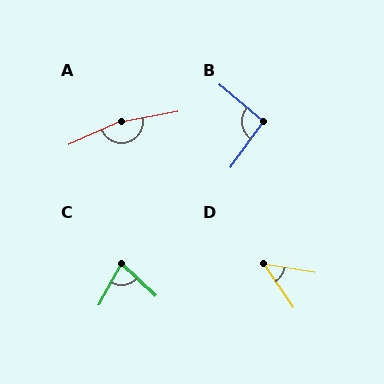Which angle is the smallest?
D, at approximately 47 degrees.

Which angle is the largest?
A, at approximately 167 degrees.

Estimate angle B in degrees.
Approximately 94 degrees.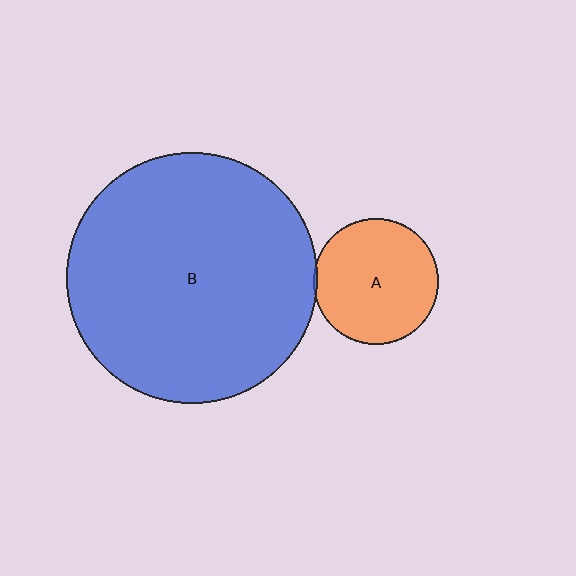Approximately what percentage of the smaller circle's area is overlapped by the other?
Approximately 5%.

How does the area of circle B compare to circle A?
Approximately 4.0 times.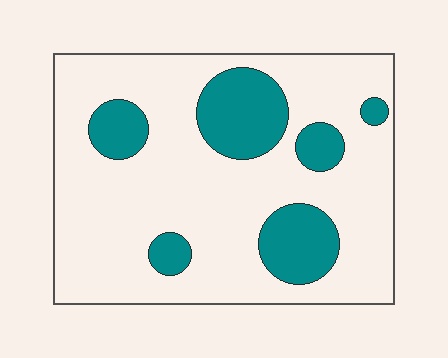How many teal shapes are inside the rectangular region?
6.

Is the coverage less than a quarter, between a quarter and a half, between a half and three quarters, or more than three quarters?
Less than a quarter.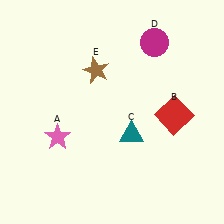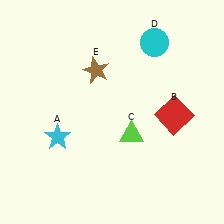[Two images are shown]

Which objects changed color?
A changed from pink to cyan. C changed from teal to lime. D changed from magenta to cyan.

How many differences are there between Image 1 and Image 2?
There are 3 differences between the two images.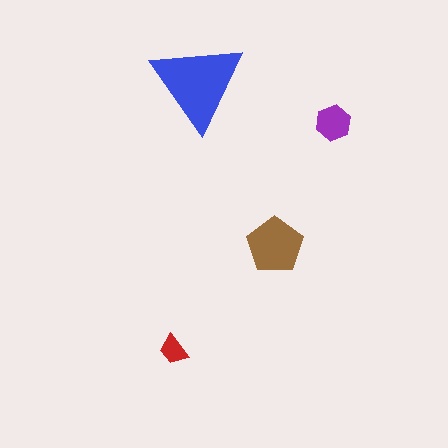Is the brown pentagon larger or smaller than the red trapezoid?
Larger.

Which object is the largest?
The blue triangle.